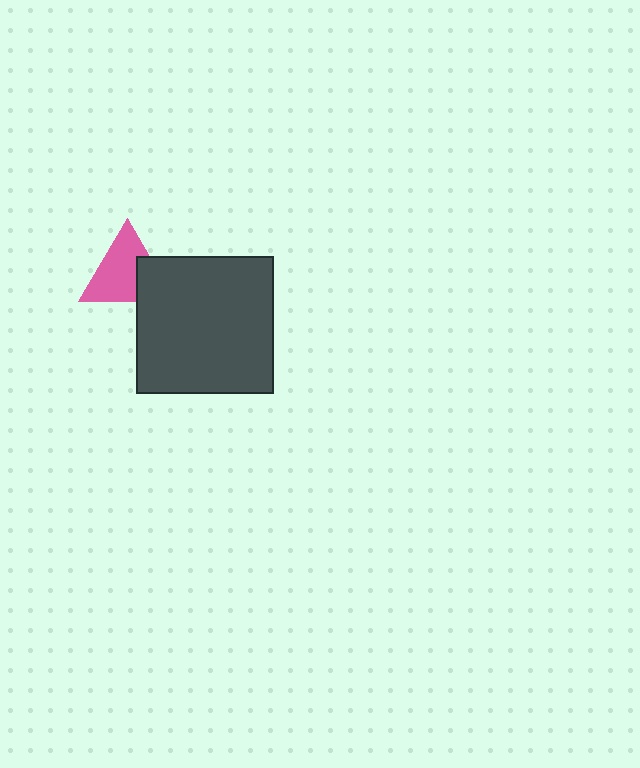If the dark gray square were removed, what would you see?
You would see the complete pink triangle.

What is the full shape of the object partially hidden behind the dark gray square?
The partially hidden object is a pink triangle.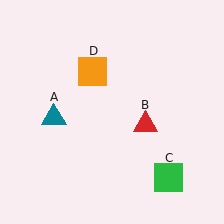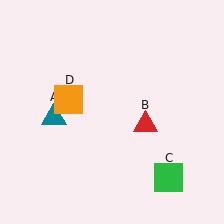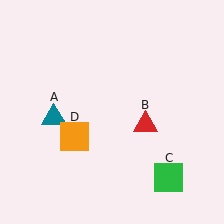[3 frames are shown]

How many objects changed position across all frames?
1 object changed position: orange square (object D).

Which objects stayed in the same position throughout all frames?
Teal triangle (object A) and red triangle (object B) and green square (object C) remained stationary.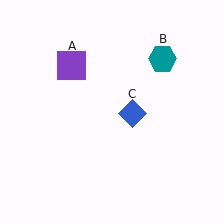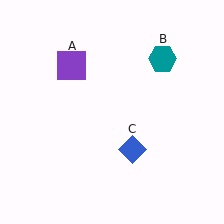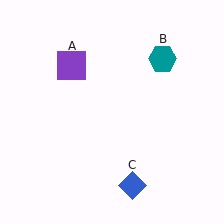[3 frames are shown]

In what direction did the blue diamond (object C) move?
The blue diamond (object C) moved down.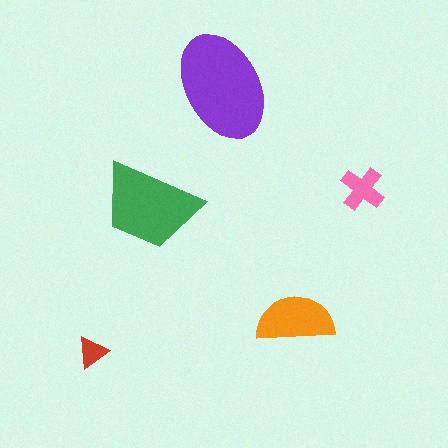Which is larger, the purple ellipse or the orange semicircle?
The purple ellipse.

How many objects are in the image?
There are 5 objects in the image.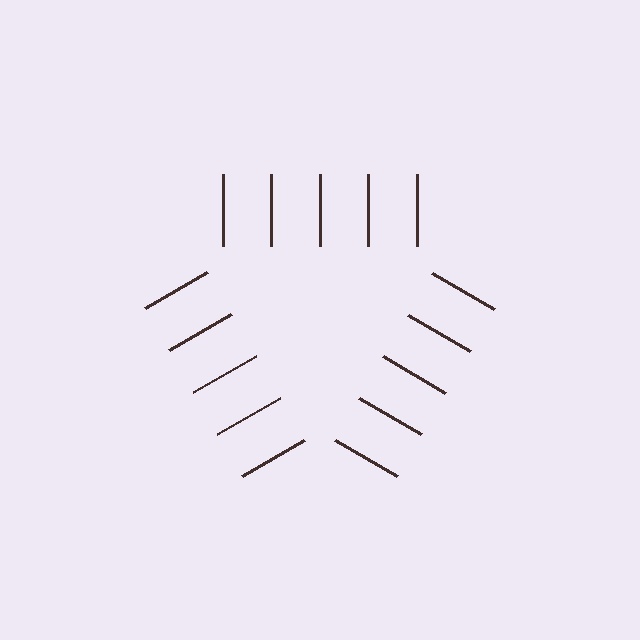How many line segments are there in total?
15 — 5 along each of the 3 edges.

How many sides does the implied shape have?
3 sides — the line-ends trace a triangle.